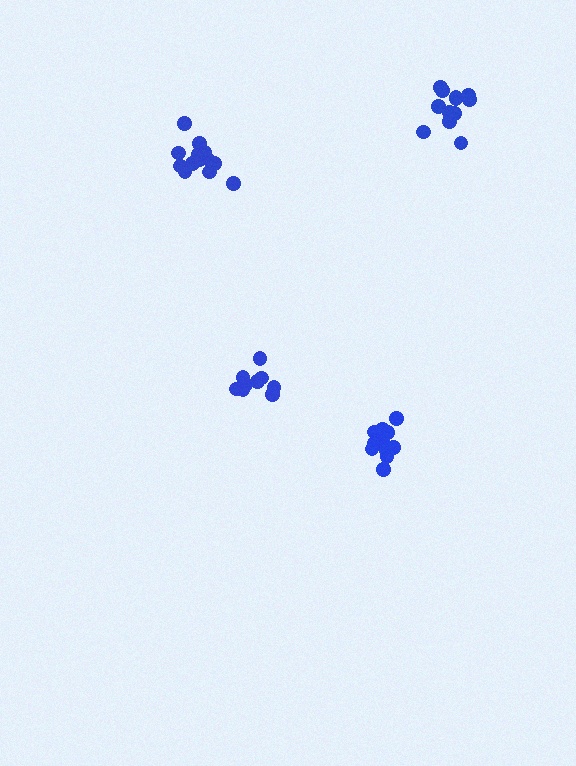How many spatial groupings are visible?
There are 4 spatial groupings.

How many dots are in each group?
Group 1: 9 dots, Group 2: 12 dots, Group 3: 13 dots, Group 4: 12 dots (46 total).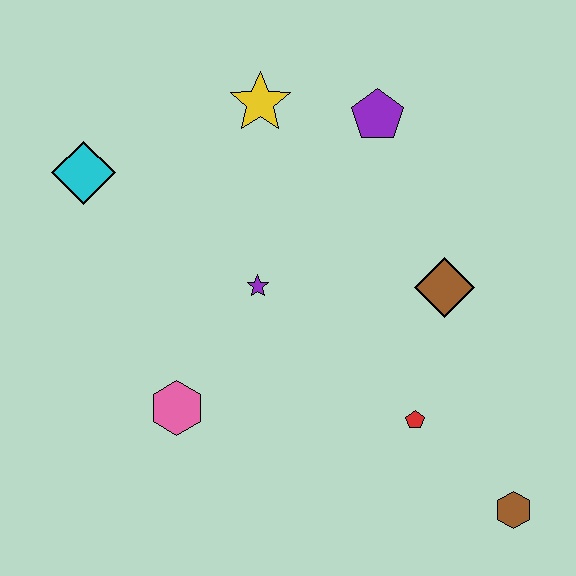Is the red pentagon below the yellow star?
Yes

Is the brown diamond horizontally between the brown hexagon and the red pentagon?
Yes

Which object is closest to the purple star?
The pink hexagon is closest to the purple star.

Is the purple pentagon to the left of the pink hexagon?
No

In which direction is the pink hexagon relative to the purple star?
The pink hexagon is below the purple star.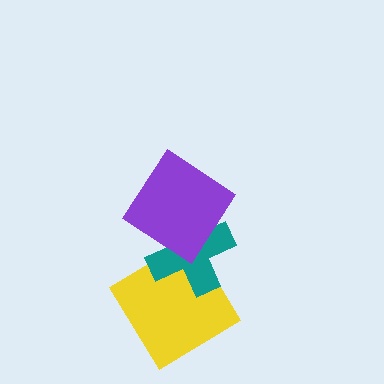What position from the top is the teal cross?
The teal cross is 2nd from the top.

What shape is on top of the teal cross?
The purple diamond is on top of the teal cross.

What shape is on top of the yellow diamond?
The teal cross is on top of the yellow diamond.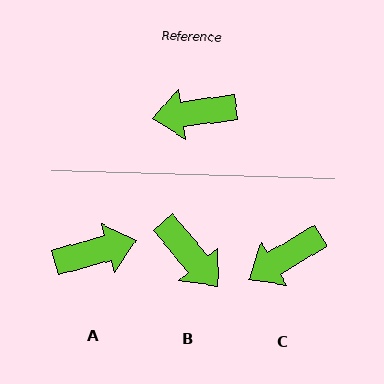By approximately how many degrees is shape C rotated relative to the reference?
Approximately 24 degrees counter-clockwise.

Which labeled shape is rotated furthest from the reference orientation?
A, about 172 degrees away.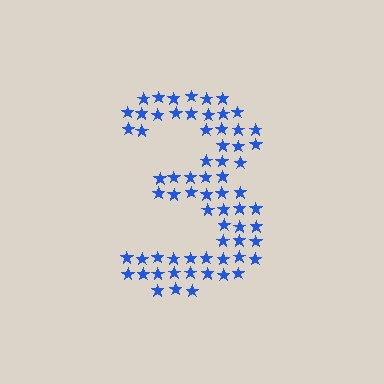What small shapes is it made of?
It is made of small stars.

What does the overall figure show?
The overall figure shows the digit 3.